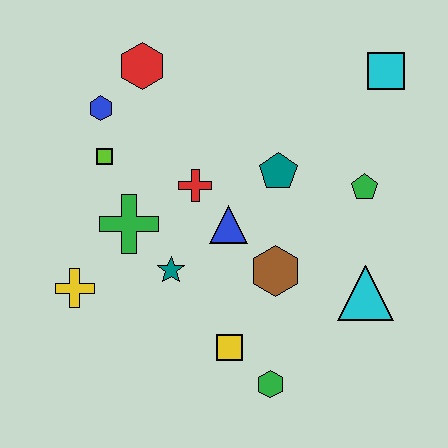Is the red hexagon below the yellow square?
No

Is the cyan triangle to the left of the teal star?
No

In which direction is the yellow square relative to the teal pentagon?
The yellow square is below the teal pentagon.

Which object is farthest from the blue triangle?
The cyan square is farthest from the blue triangle.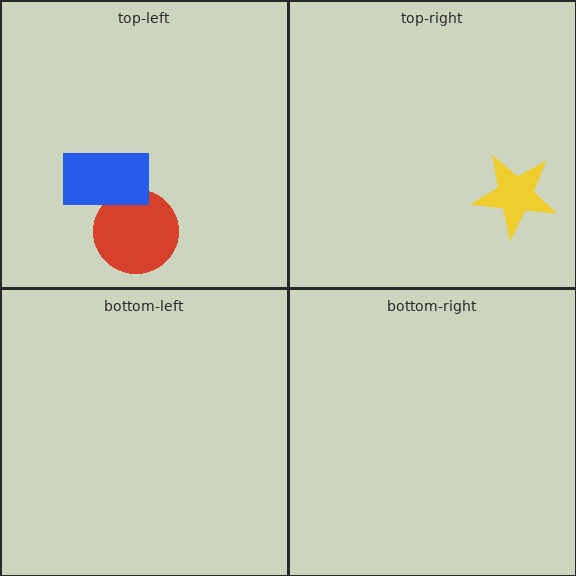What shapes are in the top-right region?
The yellow star.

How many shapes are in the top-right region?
1.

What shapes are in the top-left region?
The red circle, the blue rectangle.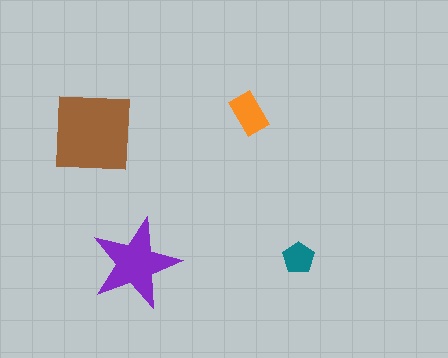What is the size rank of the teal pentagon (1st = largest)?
4th.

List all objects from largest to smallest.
The brown square, the purple star, the orange rectangle, the teal pentagon.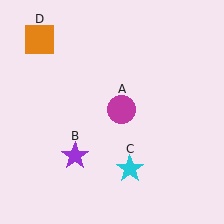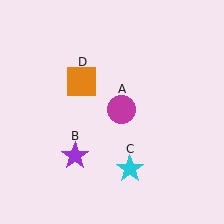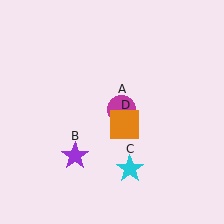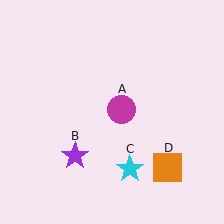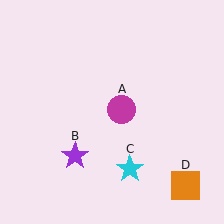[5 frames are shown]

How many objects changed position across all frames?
1 object changed position: orange square (object D).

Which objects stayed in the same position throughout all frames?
Magenta circle (object A) and purple star (object B) and cyan star (object C) remained stationary.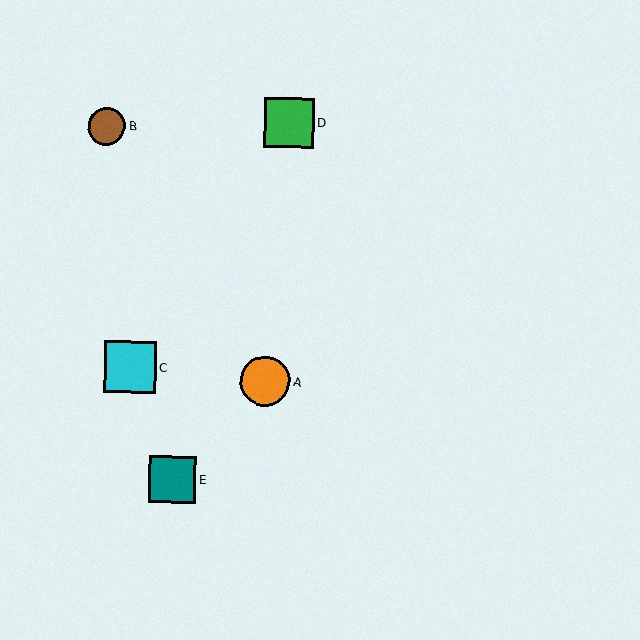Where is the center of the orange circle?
The center of the orange circle is at (265, 381).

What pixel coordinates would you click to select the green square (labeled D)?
Click at (289, 123) to select the green square D.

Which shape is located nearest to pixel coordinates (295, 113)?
The green square (labeled D) at (289, 123) is nearest to that location.